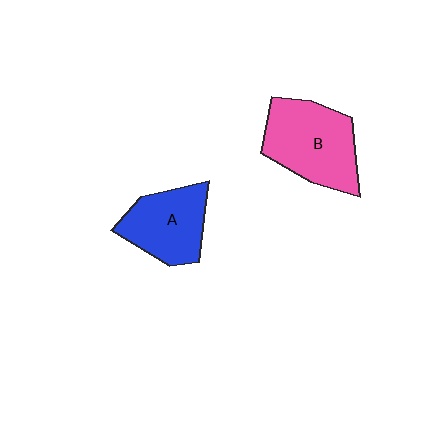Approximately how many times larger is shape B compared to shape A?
Approximately 1.3 times.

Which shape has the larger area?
Shape B (pink).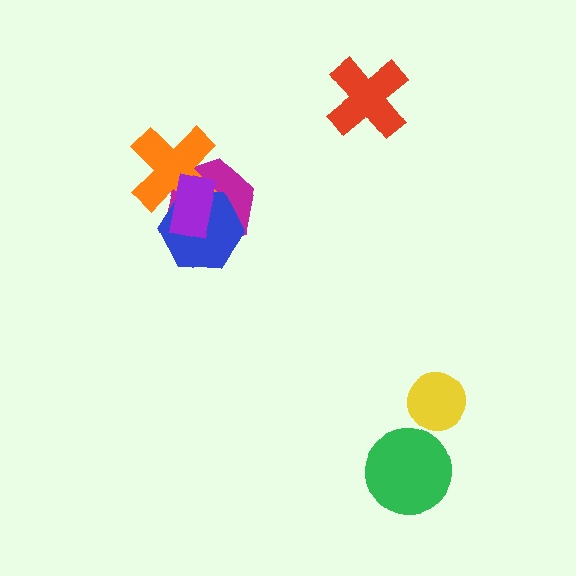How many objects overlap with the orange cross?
3 objects overlap with the orange cross.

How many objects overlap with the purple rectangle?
3 objects overlap with the purple rectangle.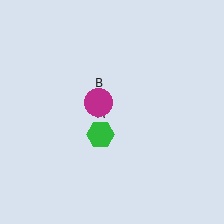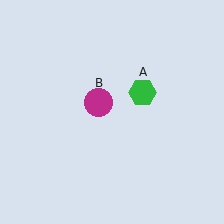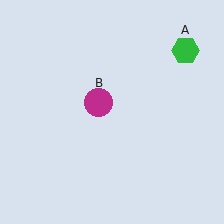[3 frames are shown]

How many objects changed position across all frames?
1 object changed position: green hexagon (object A).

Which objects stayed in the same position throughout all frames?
Magenta circle (object B) remained stationary.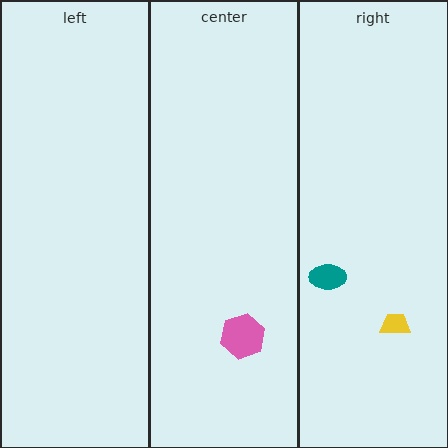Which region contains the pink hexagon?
The center region.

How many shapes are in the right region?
2.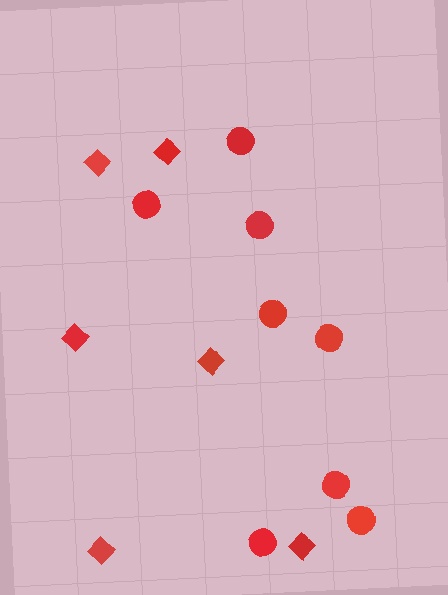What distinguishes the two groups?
There are 2 groups: one group of diamonds (6) and one group of circles (8).